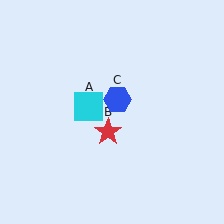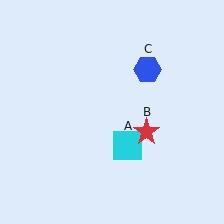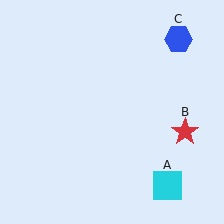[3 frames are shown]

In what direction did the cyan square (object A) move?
The cyan square (object A) moved down and to the right.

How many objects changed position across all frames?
3 objects changed position: cyan square (object A), red star (object B), blue hexagon (object C).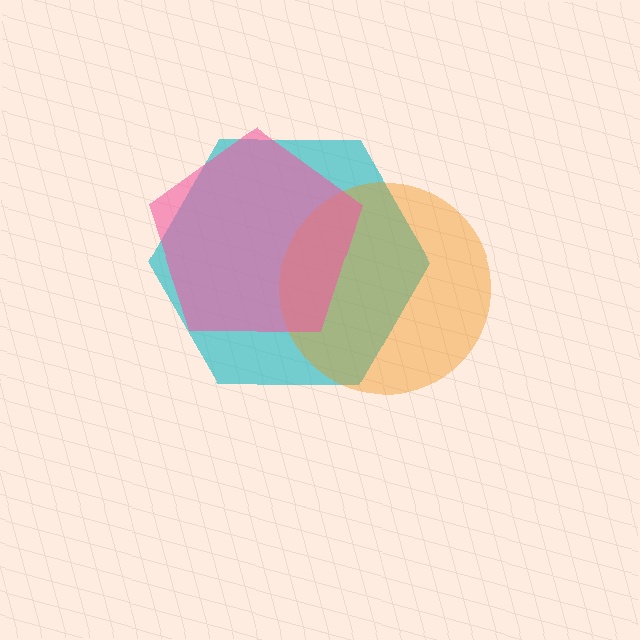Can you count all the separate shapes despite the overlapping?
Yes, there are 3 separate shapes.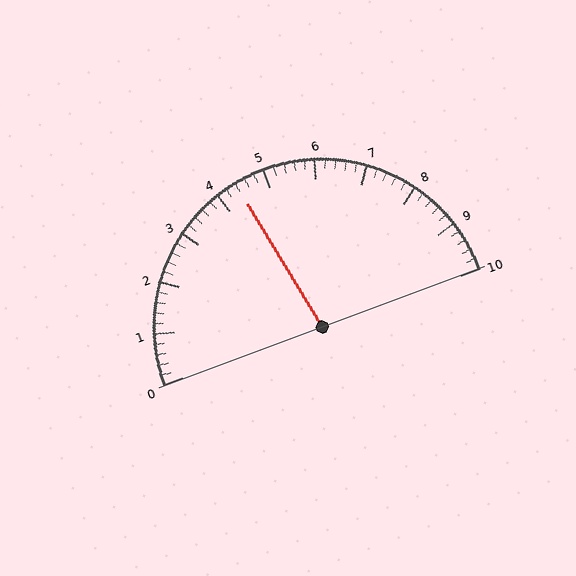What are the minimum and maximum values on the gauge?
The gauge ranges from 0 to 10.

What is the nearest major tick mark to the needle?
The nearest major tick mark is 4.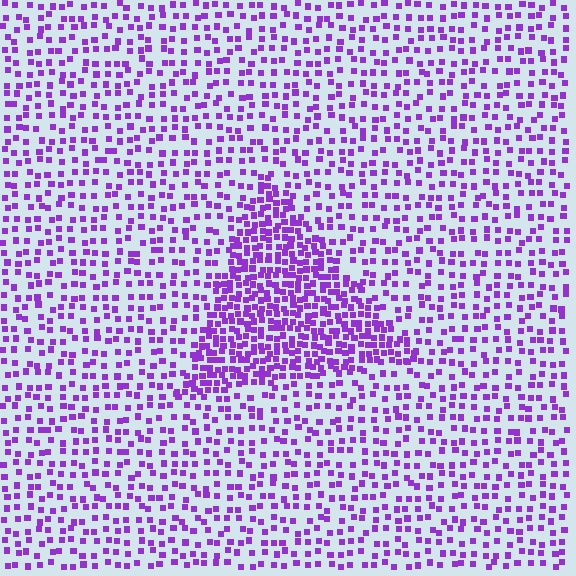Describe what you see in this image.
The image contains small purple elements arranged at two different densities. A triangle-shaped region is visible where the elements are more densely packed than the surrounding area.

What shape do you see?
I see a triangle.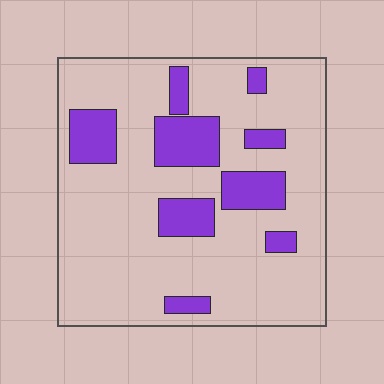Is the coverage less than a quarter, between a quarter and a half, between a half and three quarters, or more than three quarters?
Less than a quarter.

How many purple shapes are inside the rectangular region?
9.